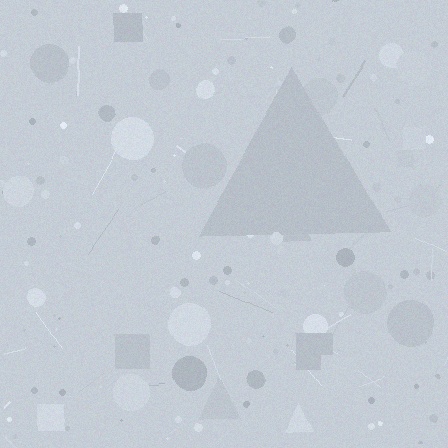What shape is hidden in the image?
A triangle is hidden in the image.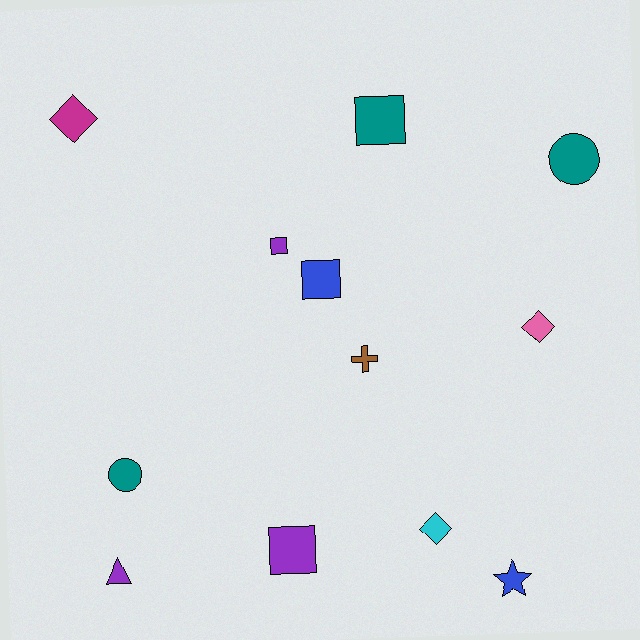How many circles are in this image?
There are 2 circles.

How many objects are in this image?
There are 12 objects.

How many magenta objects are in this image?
There is 1 magenta object.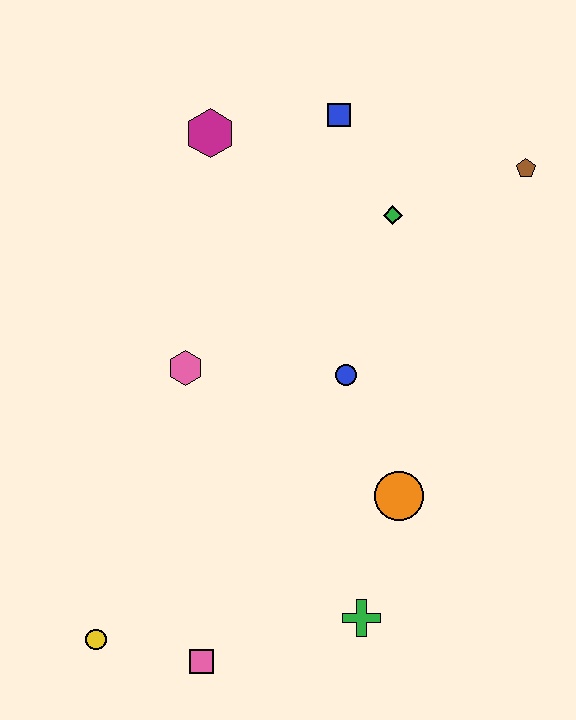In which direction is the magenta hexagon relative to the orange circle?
The magenta hexagon is above the orange circle.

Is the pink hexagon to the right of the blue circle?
No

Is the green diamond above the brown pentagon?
No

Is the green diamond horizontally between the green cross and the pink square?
No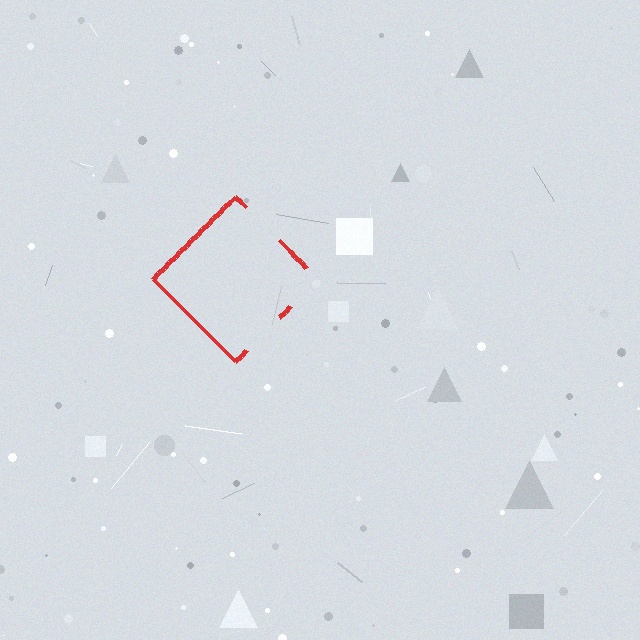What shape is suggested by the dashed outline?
The dashed outline suggests a diamond.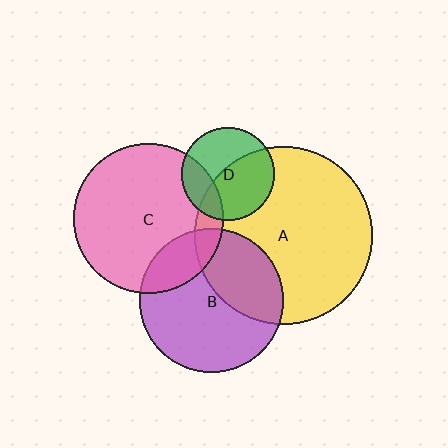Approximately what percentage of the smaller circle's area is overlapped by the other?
Approximately 35%.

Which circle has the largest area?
Circle A (yellow).